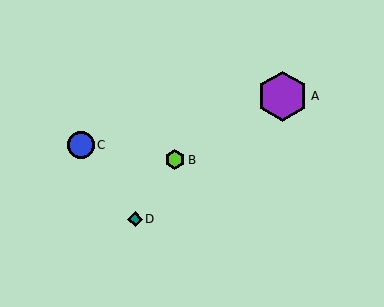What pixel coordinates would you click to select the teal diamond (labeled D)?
Click at (135, 219) to select the teal diamond D.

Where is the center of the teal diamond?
The center of the teal diamond is at (135, 219).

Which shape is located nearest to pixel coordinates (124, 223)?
The teal diamond (labeled D) at (135, 219) is nearest to that location.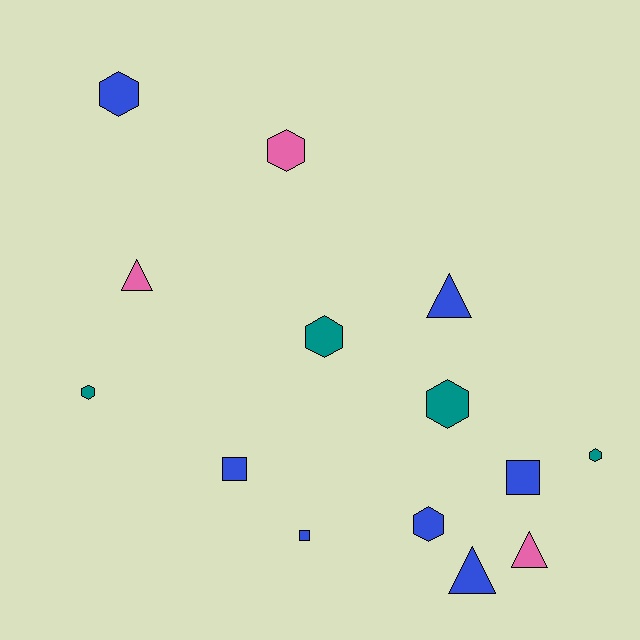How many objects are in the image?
There are 14 objects.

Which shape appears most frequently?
Hexagon, with 7 objects.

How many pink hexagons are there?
There is 1 pink hexagon.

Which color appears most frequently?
Blue, with 7 objects.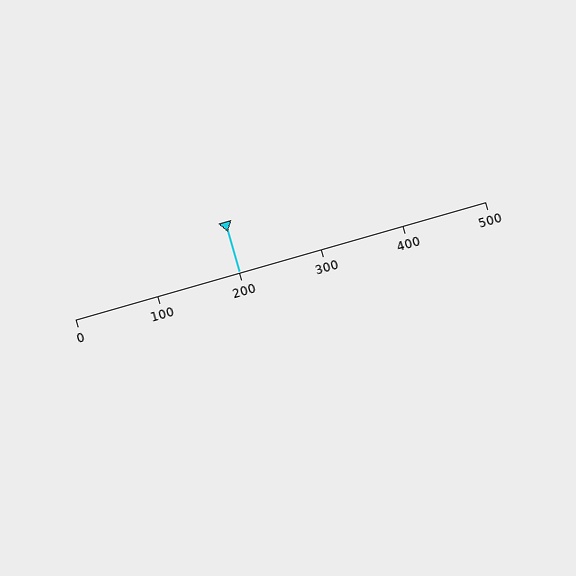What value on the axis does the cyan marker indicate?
The marker indicates approximately 200.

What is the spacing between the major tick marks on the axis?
The major ticks are spaced 100 apart.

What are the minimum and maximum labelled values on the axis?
The axis runs from 0 to 500.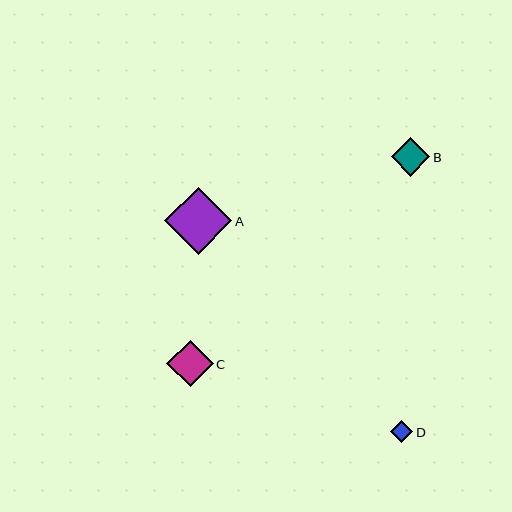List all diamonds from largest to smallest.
From largest to smallest: A, C, B, D.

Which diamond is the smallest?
Diamond D is the smallest with a size of approximately 23 pixels.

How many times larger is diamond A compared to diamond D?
Diamond A is approximately 3.0 times the size of diamond D.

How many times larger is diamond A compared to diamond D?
Diamond A is approximately 3.0 times the size of diamond D.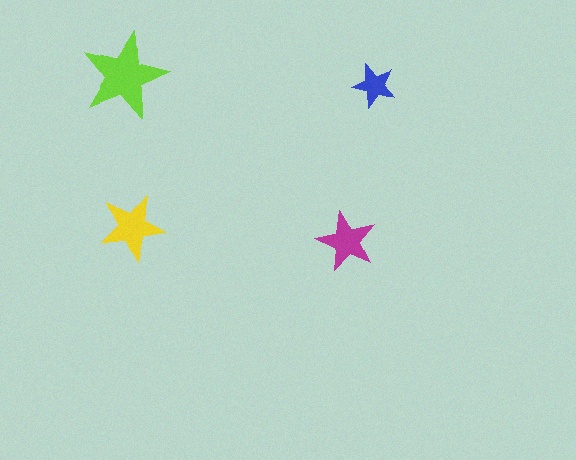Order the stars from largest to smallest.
the lime one, the yellow one, the magenta one, the blue one.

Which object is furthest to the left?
The lime star is leftmost.